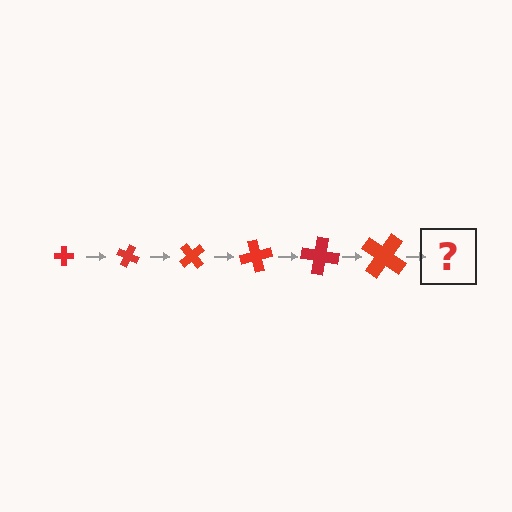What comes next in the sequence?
The next element should be a cross, larger than the previous one and rotated 150 degrees from the start.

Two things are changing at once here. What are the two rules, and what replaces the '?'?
The two rules are that the cross grows larger each step and it rotates 25 degrees each step. The '?' should be a cross, larger than the previous one and rotated 150 degrees from the start.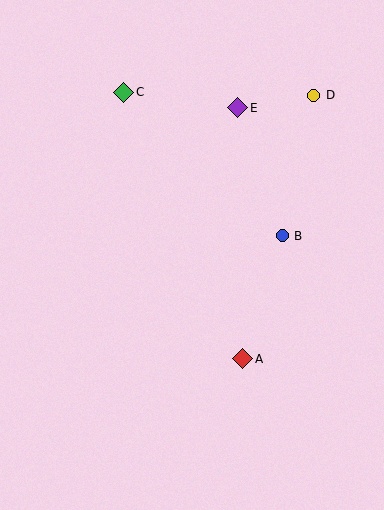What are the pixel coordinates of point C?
Point C is at (124, 92).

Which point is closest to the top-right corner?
Point D is closest to the top-right corner.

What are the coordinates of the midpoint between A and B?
The midpoint between A and B is at (263, 297).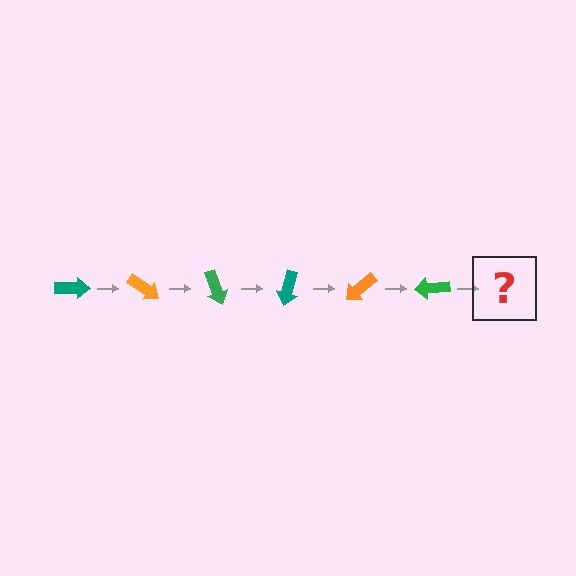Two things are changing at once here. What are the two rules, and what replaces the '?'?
The two rules are that it rotates 35 degrees each step and the color cycles through teal, orange, and green. The '?' should be a teal arrow, rotated 210 degrees from the start.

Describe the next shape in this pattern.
It should be a teal arrow, rotated 210 degrees from the start.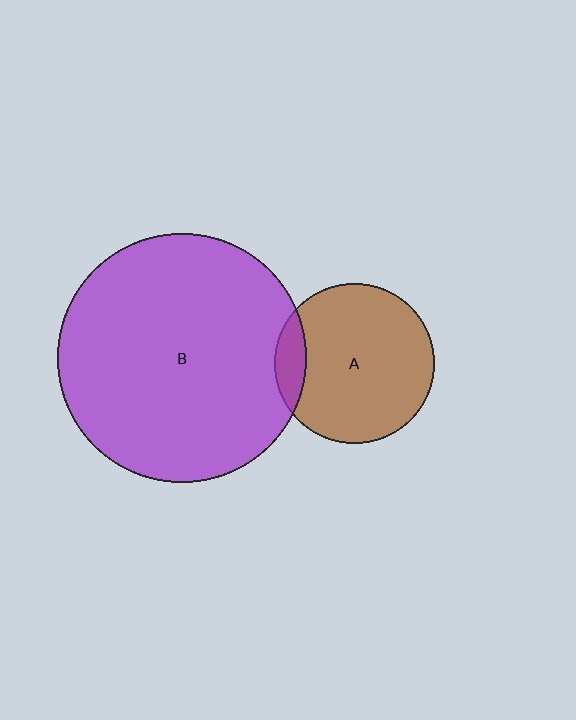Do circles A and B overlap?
Yes.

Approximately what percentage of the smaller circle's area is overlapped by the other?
Approximately 10%.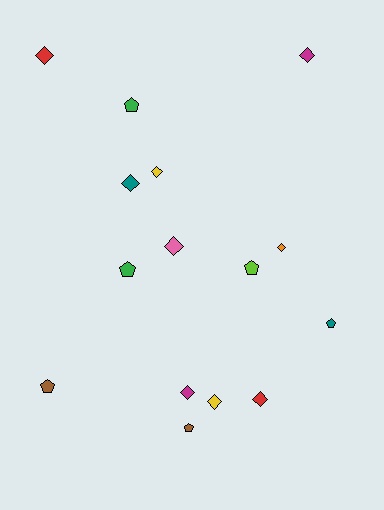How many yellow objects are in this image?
There are 2 yellow objects.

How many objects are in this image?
There are 15 objects.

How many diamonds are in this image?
There are 9 diamonds.